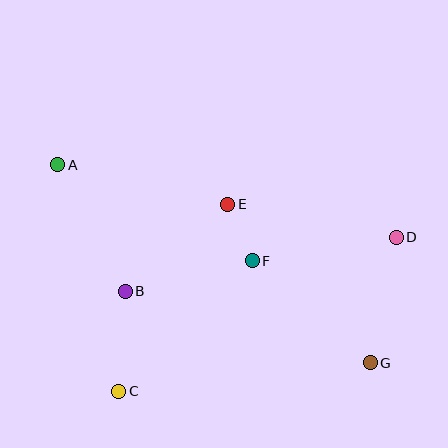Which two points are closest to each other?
Points E and F are closest to each other.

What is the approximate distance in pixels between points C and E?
The distance between C and E is approximately 217 pixels.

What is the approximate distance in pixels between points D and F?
The distance between D and F is approximately 146 pixels.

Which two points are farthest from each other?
Points A and G are farthest from each other.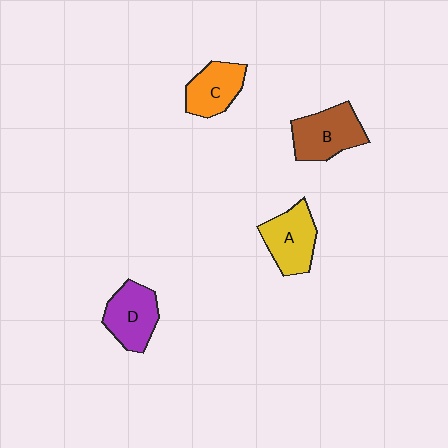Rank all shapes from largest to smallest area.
From largest to smallest: B (brown), A (yellow), D (purple), C (orange).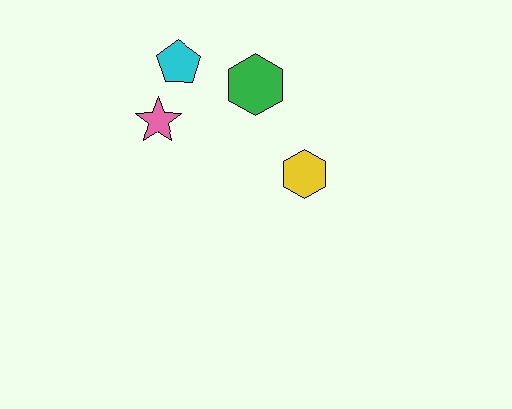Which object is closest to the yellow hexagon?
The green hexagon is closest to the yellow hexagon.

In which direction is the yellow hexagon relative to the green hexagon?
The yellow hexagon is below the green hexagon.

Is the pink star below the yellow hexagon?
No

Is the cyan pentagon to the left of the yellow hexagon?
Yes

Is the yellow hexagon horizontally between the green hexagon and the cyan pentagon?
No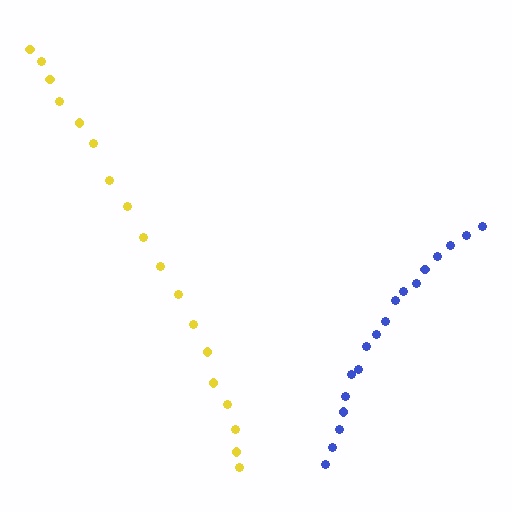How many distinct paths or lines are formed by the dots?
There are 2 distinct paths.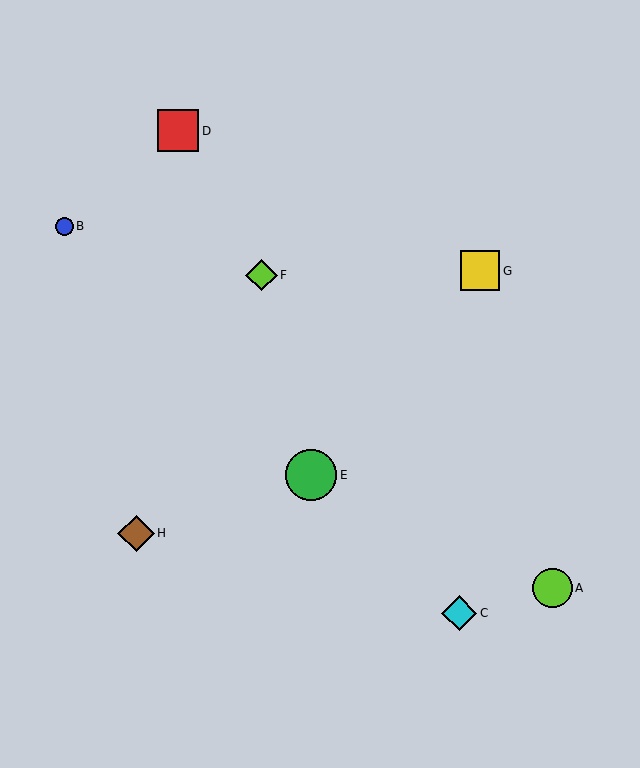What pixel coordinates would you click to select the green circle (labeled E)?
Click at (311, 475) to select the green circle E.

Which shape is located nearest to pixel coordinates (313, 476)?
The green circle (labeled E) at (311, 475) is nearest to that location.